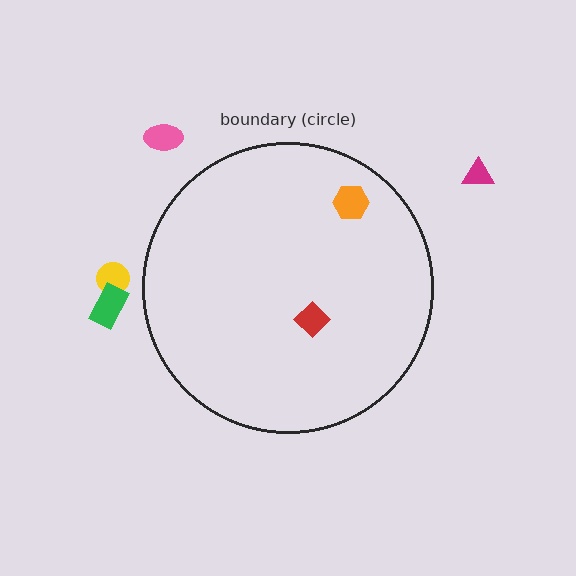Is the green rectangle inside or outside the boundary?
Outside.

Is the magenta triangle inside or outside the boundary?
Outside.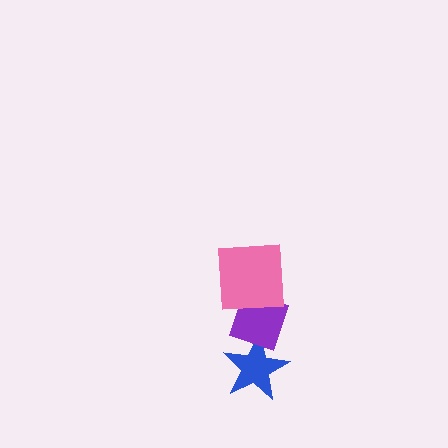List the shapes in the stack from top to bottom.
From top to bottom: the pink square, the purple diamond, the blue star.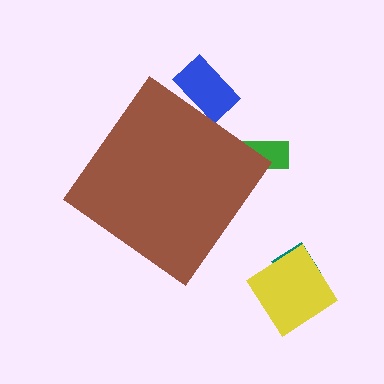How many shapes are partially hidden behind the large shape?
2 shapes are partially hidden.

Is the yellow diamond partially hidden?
No, the yellow diamond is fully visible.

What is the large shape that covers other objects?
A brown diamond.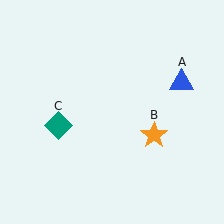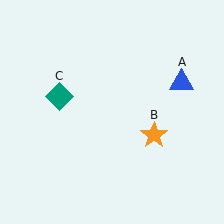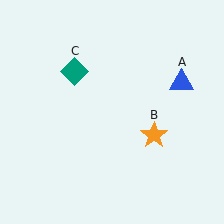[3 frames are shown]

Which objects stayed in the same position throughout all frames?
Blue triangle (object A) and orange star (object B) remained stationary.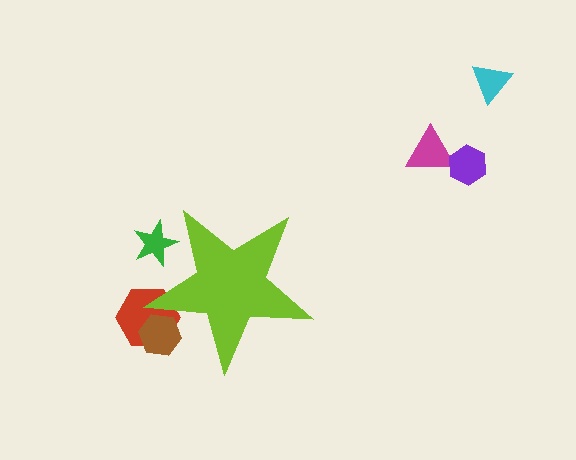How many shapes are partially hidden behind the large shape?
3 shapes are partially hidden.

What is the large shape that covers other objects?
A lime star.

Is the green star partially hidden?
Yes, the green star is partially hidden behind the lime star.